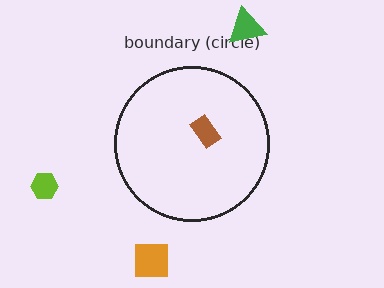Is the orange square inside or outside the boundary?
Outside.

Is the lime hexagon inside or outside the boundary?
Outside.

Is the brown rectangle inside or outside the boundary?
Inside.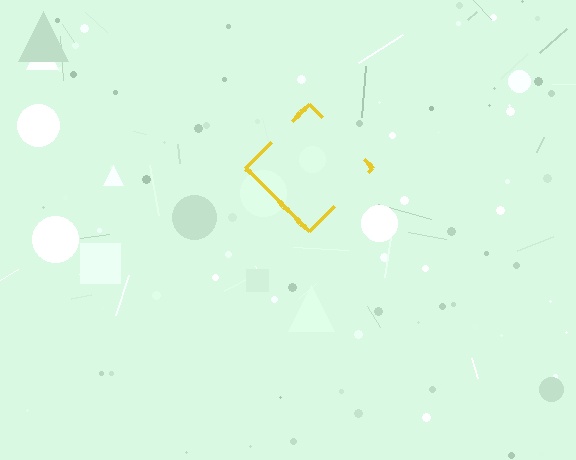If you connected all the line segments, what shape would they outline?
They would outline a diamond.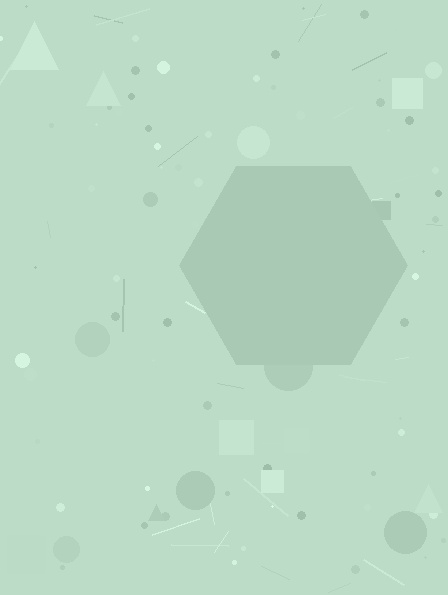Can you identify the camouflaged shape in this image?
The camouflaged shape is a hexagon.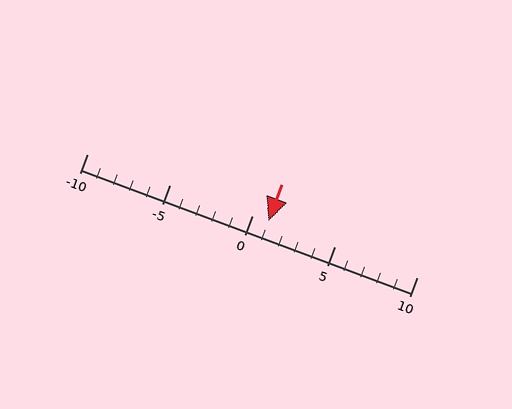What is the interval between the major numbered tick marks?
The major tick marks are spaced 5 units apart.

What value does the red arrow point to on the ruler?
The red arrow points to approximately 1.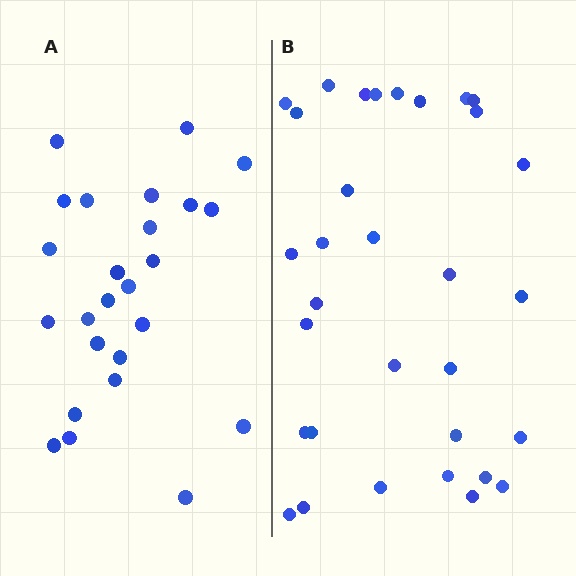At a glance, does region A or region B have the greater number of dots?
Region B (the right region) has more dots.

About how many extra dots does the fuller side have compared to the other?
Region B has roughly 8 or so more dots than region A.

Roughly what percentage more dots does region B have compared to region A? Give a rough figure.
About 30% more.